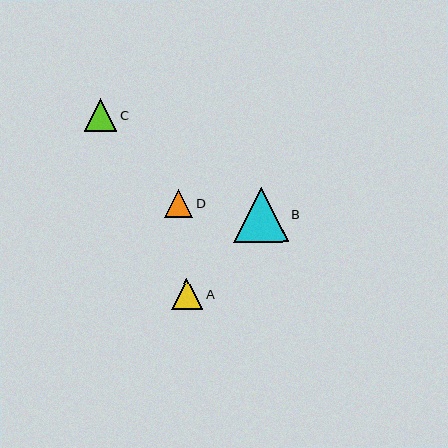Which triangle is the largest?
Triangle B is the largest with a size of approximately 55 pixels.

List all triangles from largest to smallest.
From largest to smallest: B, C, A, D.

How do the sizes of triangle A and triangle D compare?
Triangle A and triangle D are approximately the same size.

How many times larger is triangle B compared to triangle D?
Triangle B is approximately 1.9 times the size of triangle D.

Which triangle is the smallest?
Triangle D is the smallest with a size of approximately 28 pixels.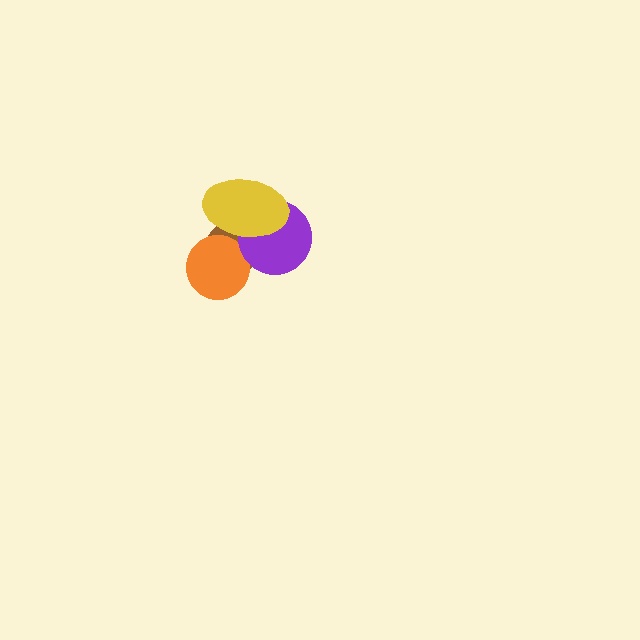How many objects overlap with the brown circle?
3 objects overlap with the brown circle.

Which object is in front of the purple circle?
The yellow ellipse is in front of the purple circle.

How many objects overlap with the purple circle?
2 objects overlap with the purple circle.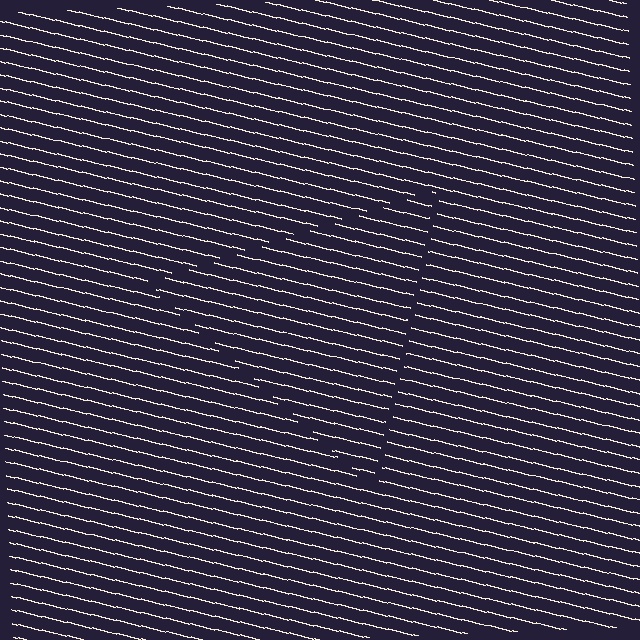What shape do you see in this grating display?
An illusory triangle. The interior of the shape contains the same grating, shifted by half a period — the contour is defined by the phase discontinuity where line-ends from the inner and outer gratings abut.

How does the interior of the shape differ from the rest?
The interior of the shape contains the same grating, shifted by half a period — the contour is defined by the phase discontinuity where line-ends from the inner and outer gratings abut.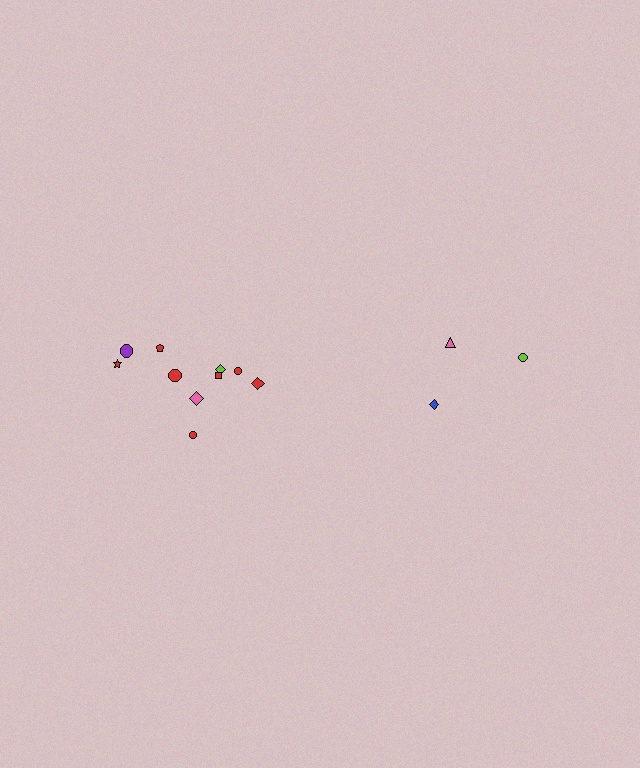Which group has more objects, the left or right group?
The left group.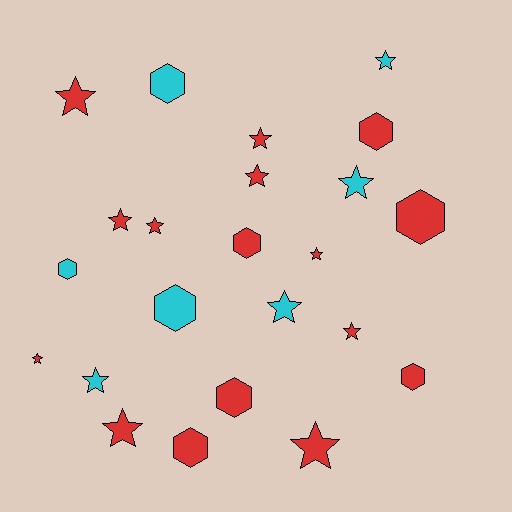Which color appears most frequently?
Red, with 16 objects.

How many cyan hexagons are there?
There are 3 cyan hexagons.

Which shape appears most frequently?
Star, with 14 objects.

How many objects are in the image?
There are 23 objects.